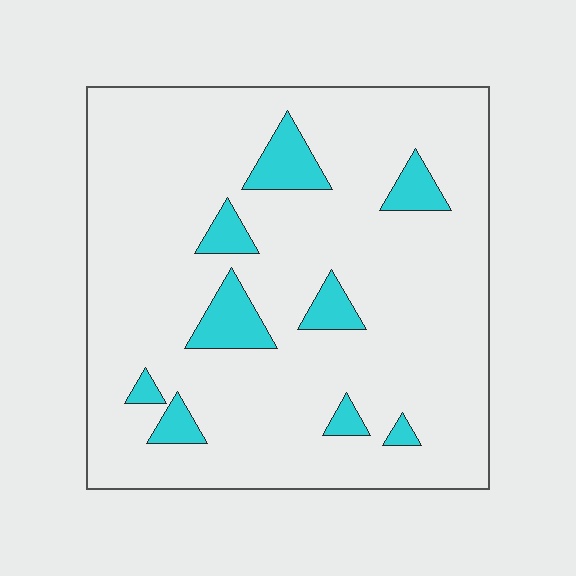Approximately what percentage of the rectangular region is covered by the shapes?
Approximately 10%.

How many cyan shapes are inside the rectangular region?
9.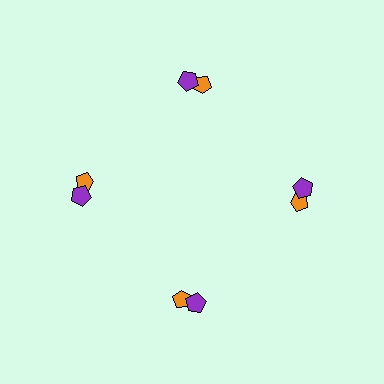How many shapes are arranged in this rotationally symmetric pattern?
There are 8 shapes, arranged in 4 groups of 2.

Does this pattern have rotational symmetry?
Yes, this pattern has 4-fold rotational symmetry. It looks the same after rotating 90 degrees around the center.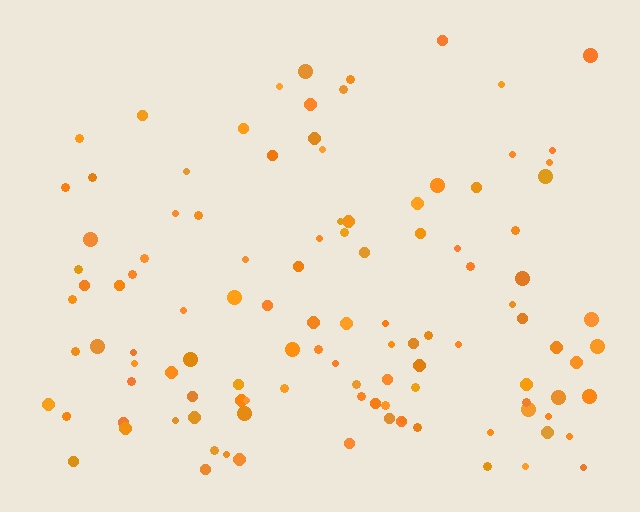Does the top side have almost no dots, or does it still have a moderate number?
Still a moderate number, just noticeably fewer than the bottom.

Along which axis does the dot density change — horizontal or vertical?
Vertical.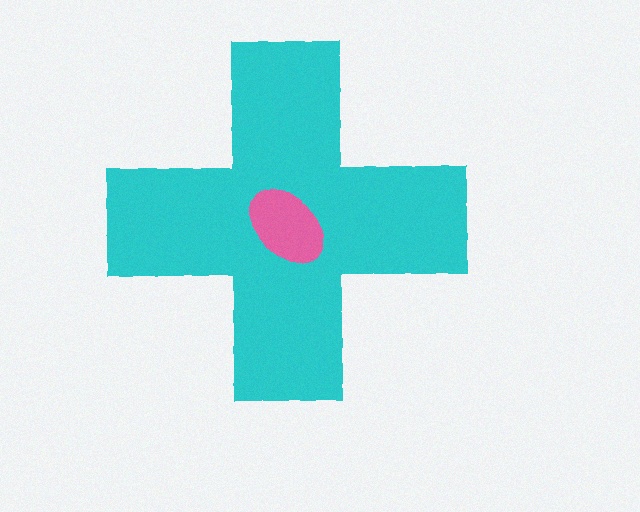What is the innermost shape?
The pink ellipse.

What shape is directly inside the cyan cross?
The pink ellipse.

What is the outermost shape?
The cyan cross.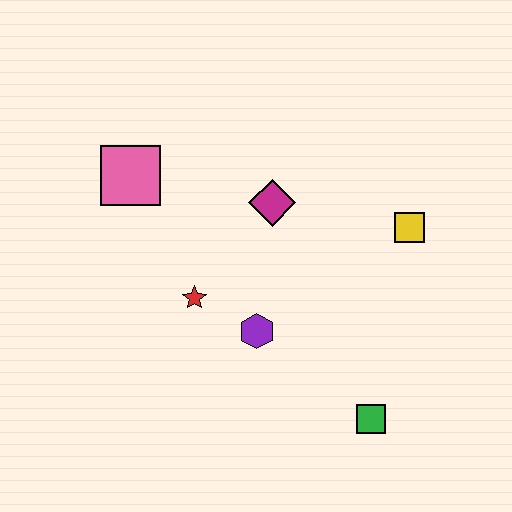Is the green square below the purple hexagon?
Yes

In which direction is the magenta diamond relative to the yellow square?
The magenta diamond is to the left of the yellow square.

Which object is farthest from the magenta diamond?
The green square is farthest from the magenta diamond.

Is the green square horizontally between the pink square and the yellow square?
Yes